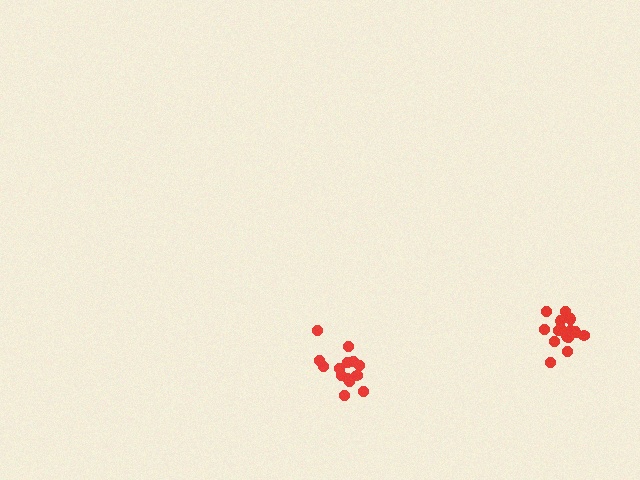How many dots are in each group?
Group 1: 14 dots, Group 2: 16 dots (30 total).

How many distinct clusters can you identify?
There are 2 distinct clusters.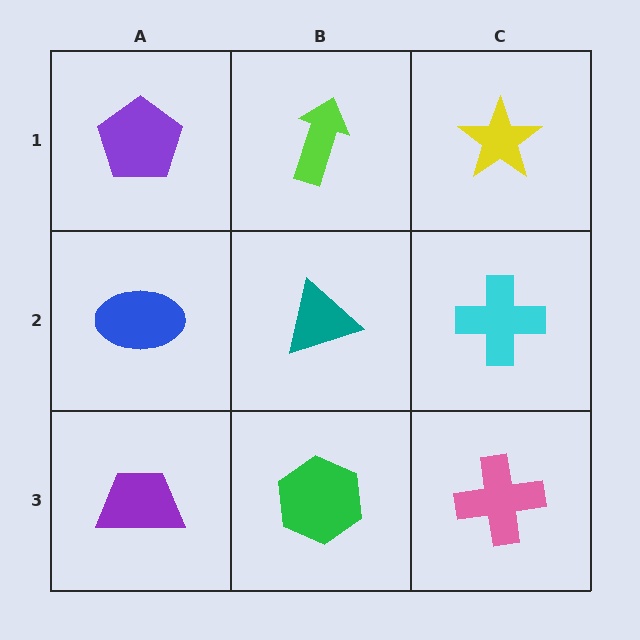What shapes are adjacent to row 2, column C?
A yellow star (row 1, column C), a pink cross (row 3, column C), a teal triangle (row 2, column B).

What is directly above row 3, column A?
A blue ellipse.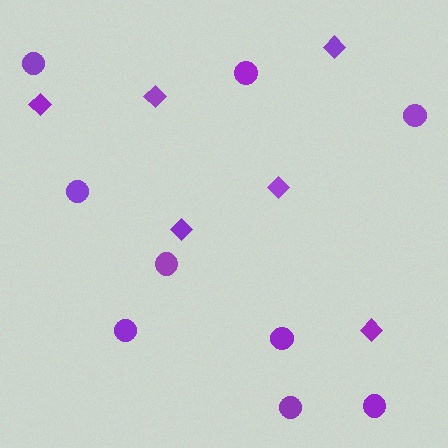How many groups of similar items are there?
There are 2 groups: one group of diamonds (6) and one group of circles (9).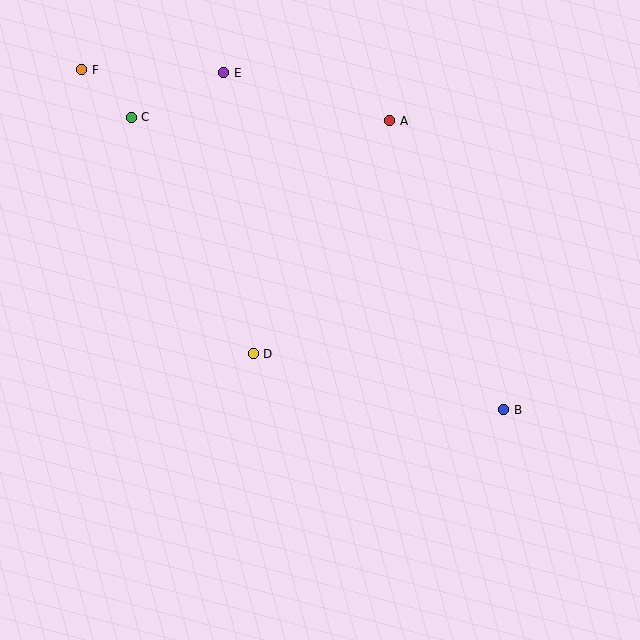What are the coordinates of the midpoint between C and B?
The midpoint between C and B is at (318, 264).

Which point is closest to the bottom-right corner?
Point B is closest to the bottom-right corner.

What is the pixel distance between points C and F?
The distance between C and F is 68 pixels.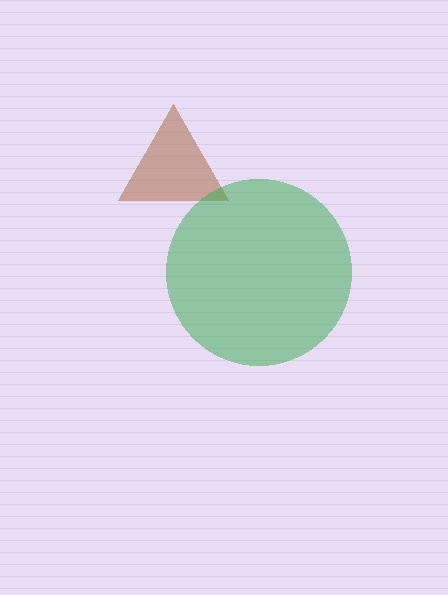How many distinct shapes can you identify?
There are 2 distinct shapes: a brown triangle, a green circle.